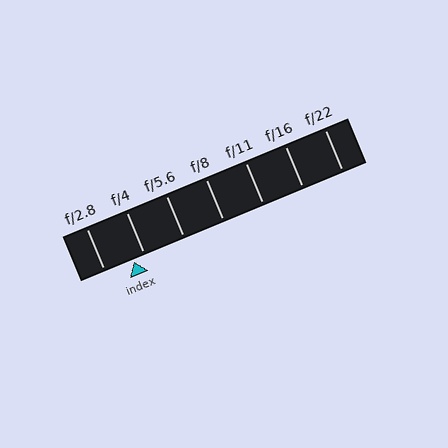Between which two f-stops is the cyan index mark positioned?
The index mark is between f/2.8 and f/4.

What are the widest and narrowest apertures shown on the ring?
The widest aperture shown is f/2.8 and the narrowest is f/22.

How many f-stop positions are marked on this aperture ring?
There are 7 f-stop positions marked.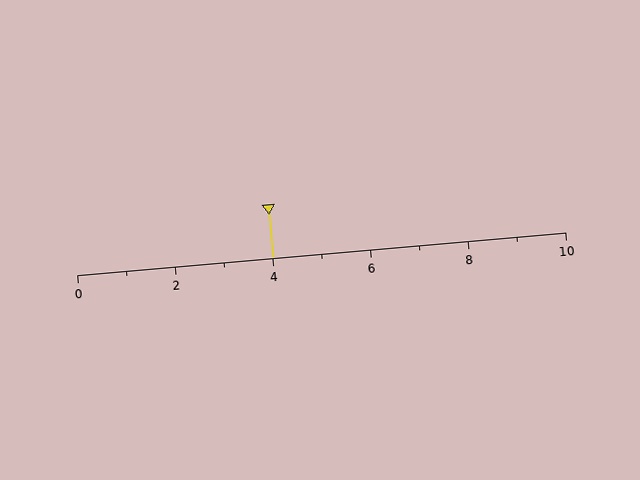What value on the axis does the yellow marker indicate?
The marker indicates approximately 4.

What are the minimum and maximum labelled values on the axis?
The axis runs from 0 to 10.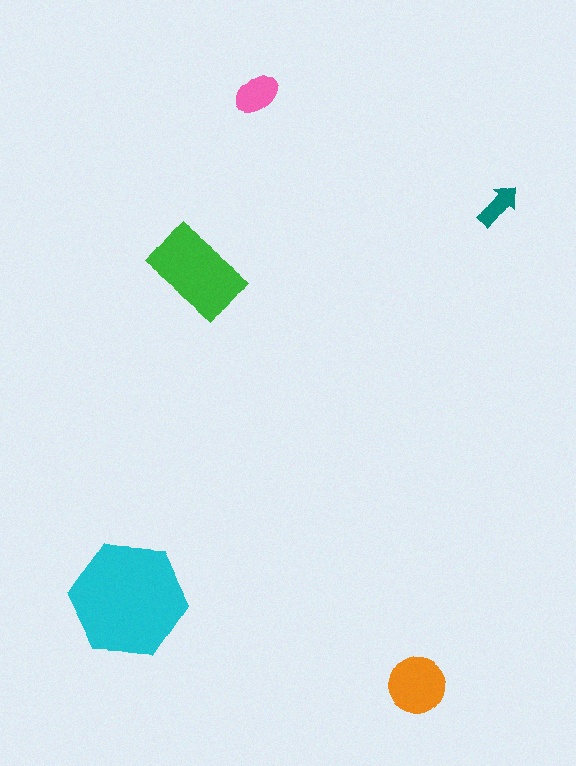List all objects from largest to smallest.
The cyan hexagon, the green rectangle, the orange circle, the pink ellipse, the teal arrow.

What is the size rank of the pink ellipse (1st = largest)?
4th.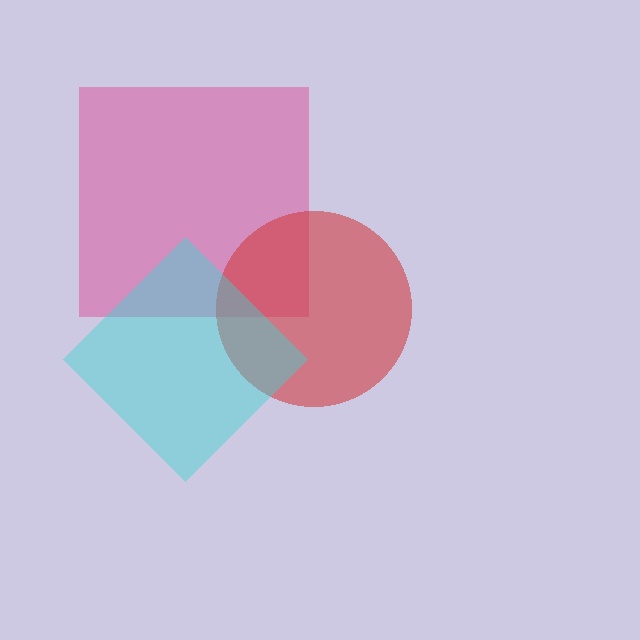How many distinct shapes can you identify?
There are 3 distinct shapes: a pink square, a red circle, a cyan diamond.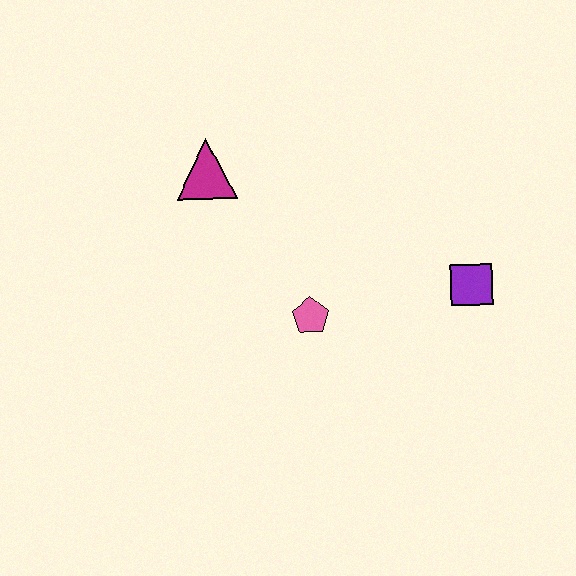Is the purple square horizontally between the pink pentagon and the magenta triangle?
No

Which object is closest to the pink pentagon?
The purple square is closest to the pink pentagon.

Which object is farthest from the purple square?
The magenta triangle is farthest from the purple square.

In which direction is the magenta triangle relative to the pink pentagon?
The magenta triangle is above the pink pentagon.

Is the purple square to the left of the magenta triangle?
No